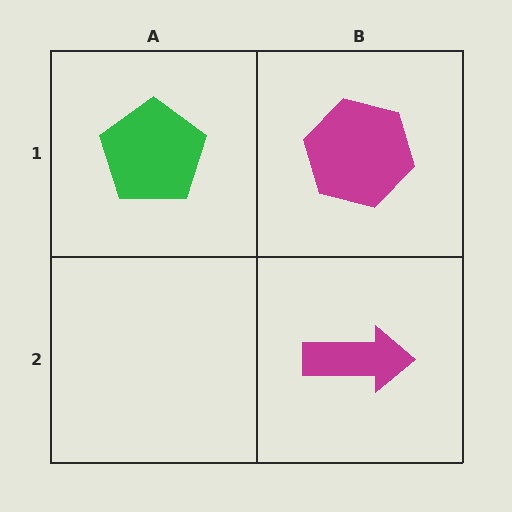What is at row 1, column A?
A green pentagon.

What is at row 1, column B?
A magenta hexagon.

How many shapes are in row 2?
1 shape.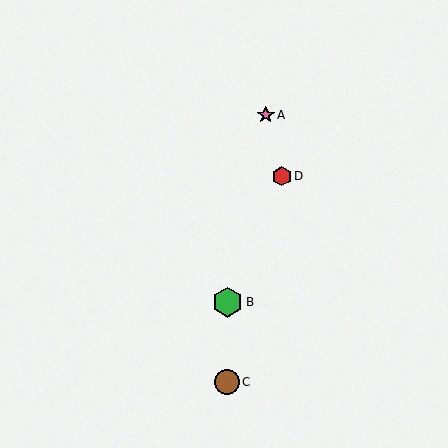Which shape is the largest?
The green hexagon (labeled B) is the largest.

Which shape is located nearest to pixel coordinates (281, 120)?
The pink star (labeled A) at (266, 115) is nearest to that location.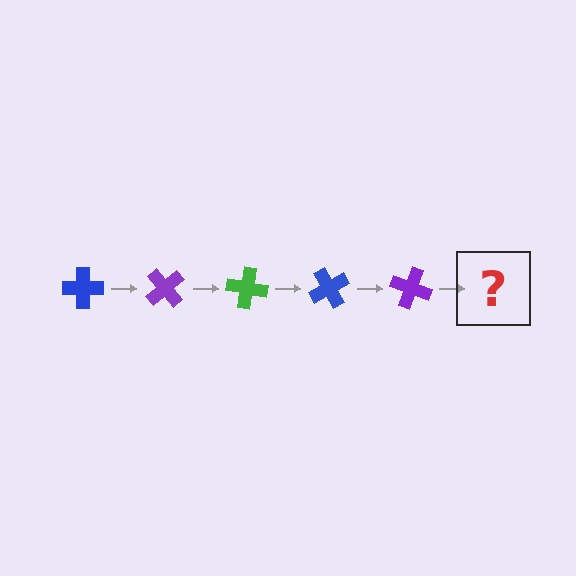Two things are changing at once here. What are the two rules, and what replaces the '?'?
The two rules are that it rotates 50 degrees each step and the color cycles through blue, purple, and green. The '?' should be a green cross, rotated 250 degrees from the start.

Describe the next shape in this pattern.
It should be a green cross, rotated 250 degrees from the start.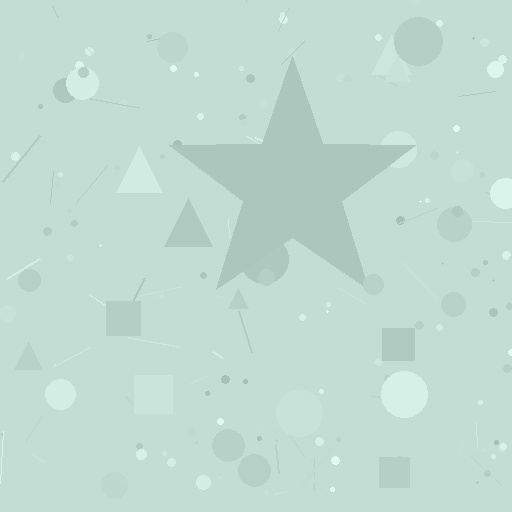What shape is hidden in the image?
A star is hidden in the image.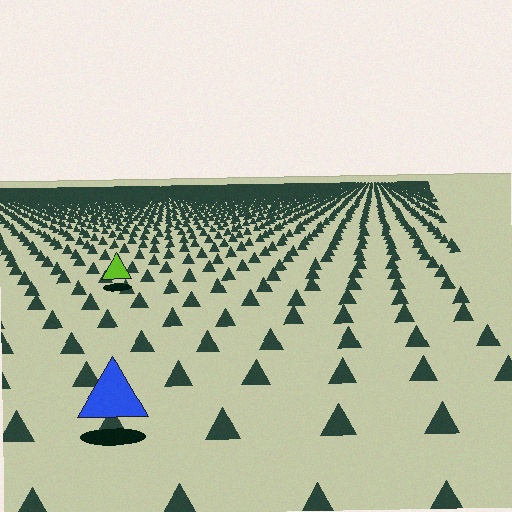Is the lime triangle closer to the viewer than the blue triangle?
No. The blue triangle is closer — you can tell from the texture gradient: the ground texture is coarser near it.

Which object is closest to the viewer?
The blue triangle is closest. The texture marks near it are larger and more spread out.